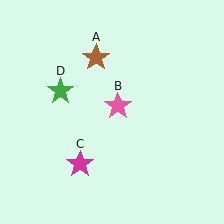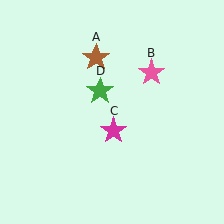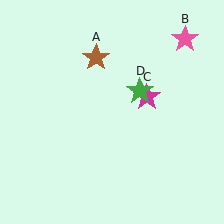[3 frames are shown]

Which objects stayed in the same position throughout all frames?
Brown star (object A) remained stationary.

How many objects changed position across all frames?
3 objects changed position: pink star (object B), magenta star (object C), green star (object D).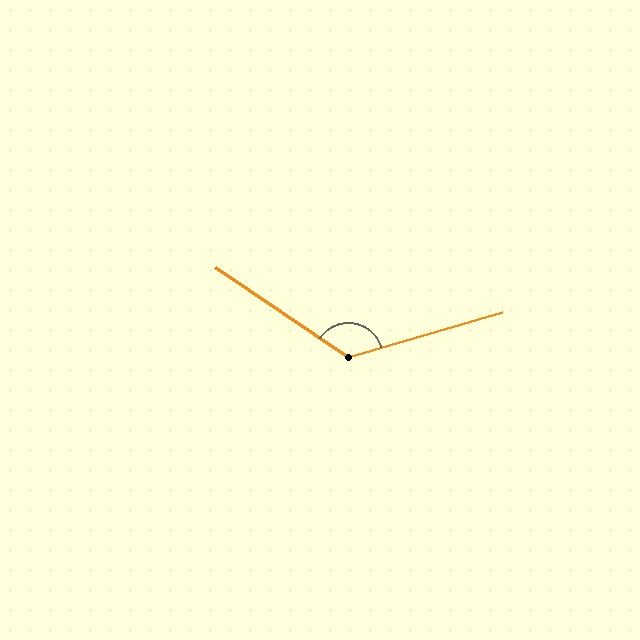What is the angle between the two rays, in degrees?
Approximately 130 degrees.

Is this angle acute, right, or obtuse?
It is obtuse.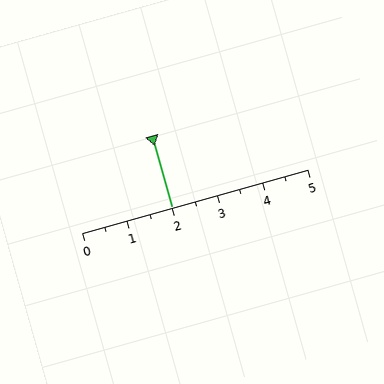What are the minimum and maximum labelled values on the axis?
The axis runs from 0 to 5.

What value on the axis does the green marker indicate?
The marker indicates approximately 2.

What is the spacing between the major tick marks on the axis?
The major ticks are spaced 1 apart.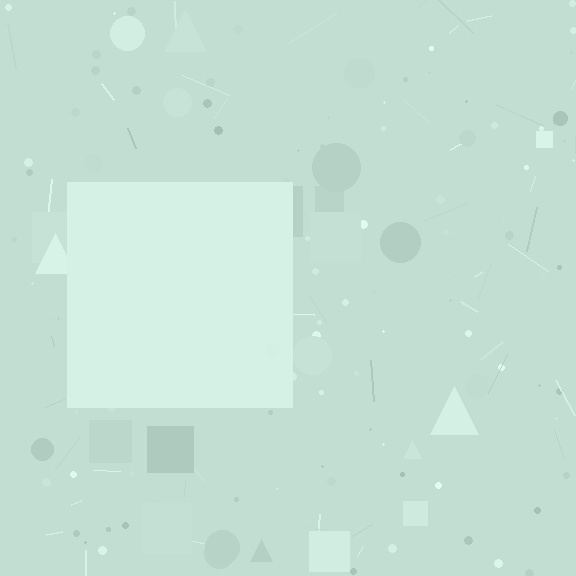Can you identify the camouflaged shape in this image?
The camouflaged shape is a square.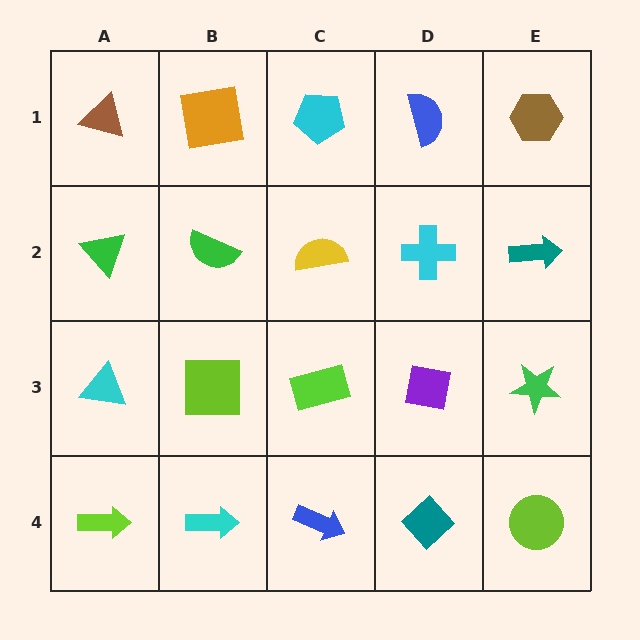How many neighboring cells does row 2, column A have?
3.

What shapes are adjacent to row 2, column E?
A brown hexagon (row 1, column E), a green star (row 3, column E), a cyan cross (row 2, column D).